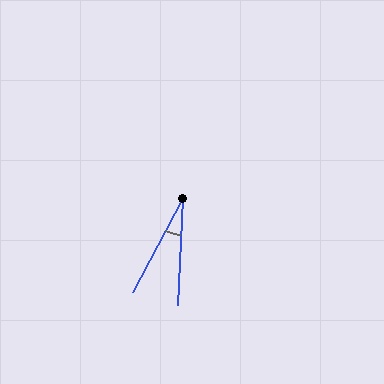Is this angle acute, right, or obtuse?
It is acute.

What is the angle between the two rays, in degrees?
Approximately 25 degrees.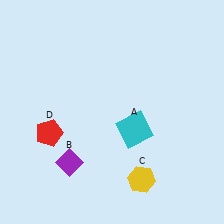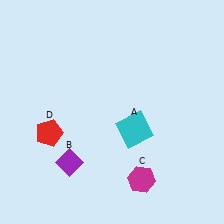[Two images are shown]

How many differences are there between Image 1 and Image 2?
There is 1 difference between the two images.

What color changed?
The hexagon (C) changed from yellow in Image 1 to magenta in Image 2.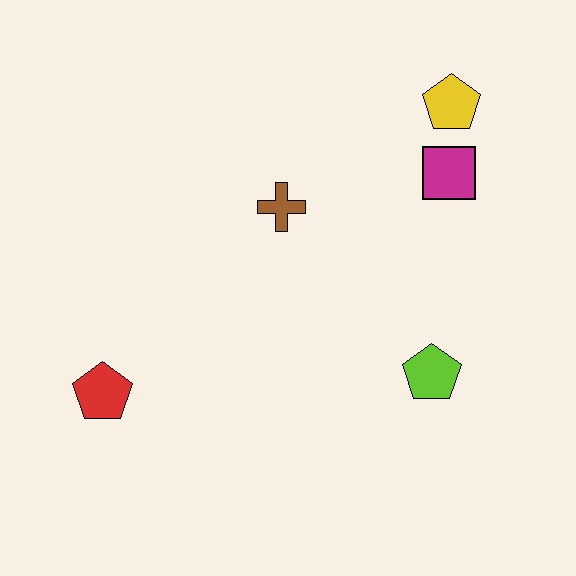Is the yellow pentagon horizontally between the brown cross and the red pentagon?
No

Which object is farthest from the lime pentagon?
The red pentagon is farthest from the lime pentagon.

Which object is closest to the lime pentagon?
The magenta square is closest to the lime pentagon.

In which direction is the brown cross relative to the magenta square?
The brown cross is to the left of the magenta square.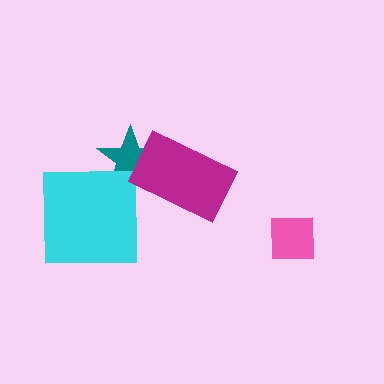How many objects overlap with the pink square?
0 objects overlap with the pink square.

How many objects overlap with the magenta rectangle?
1 object overlaps with the magenta rectangle.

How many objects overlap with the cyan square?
1 object overlaps with the cyan square.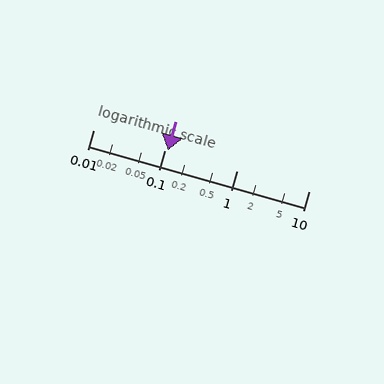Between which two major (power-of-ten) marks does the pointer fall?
The pointer is between 0.1 and 1.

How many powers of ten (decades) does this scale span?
The scale spans 3 decades, from 0.01 to 10.